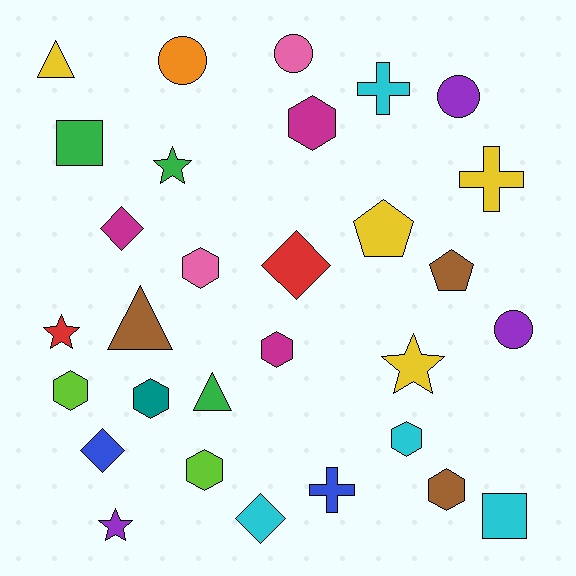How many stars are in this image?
There are 4 stars.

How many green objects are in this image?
There are 3 green objects.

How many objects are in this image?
There are 30 objects.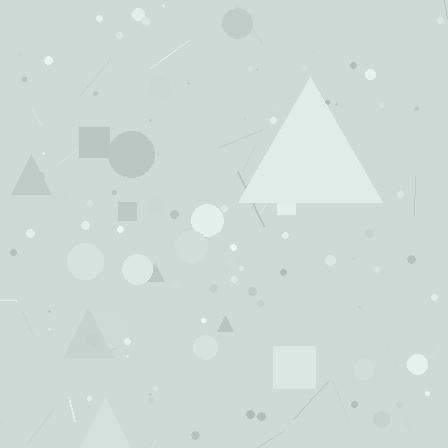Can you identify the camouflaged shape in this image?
The camouflaged shape is a triangle.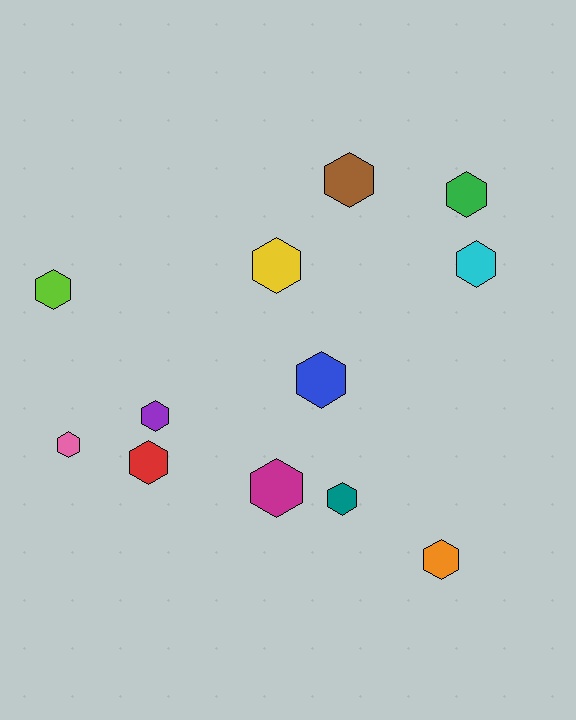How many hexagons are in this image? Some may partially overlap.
There are 12 hexagons.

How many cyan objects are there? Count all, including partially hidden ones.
There is 1 cyan object.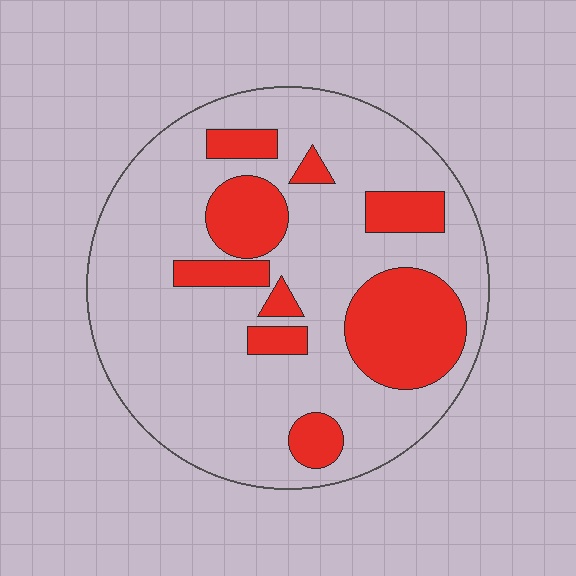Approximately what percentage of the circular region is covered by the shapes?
Approximately 25%.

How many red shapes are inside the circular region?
9.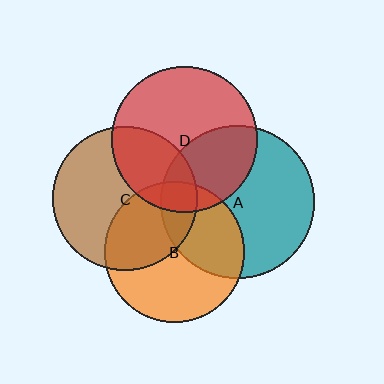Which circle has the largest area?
Circle A (teal).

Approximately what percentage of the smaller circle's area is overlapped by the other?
Approximately 40%.